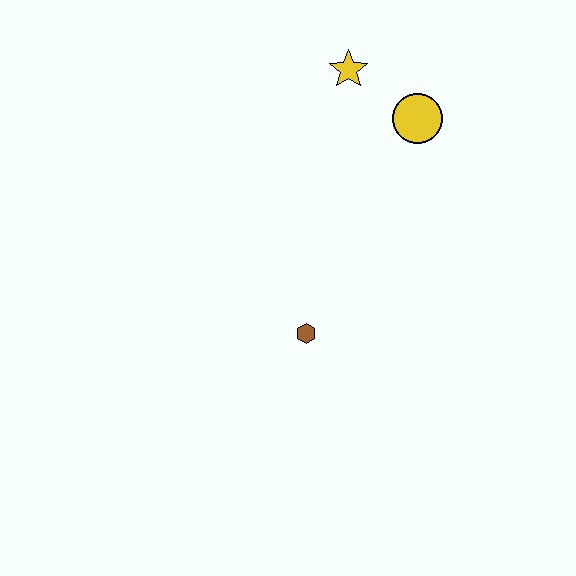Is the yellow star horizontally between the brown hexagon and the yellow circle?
Yes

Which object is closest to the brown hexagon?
The yellow circle is closest to the brown hexagon.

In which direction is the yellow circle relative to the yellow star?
The yellow circle is to the right of the yellow star.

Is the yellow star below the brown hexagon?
No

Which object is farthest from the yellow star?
The brown hexagon is farthest from the yellow star.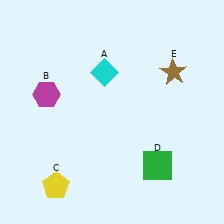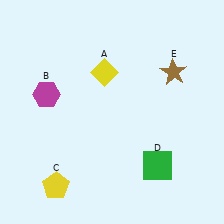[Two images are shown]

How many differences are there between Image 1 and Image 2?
There is 1 difference between the two images.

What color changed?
The diamond (A) changed from cyan in Image 1 to yellow in Image 2.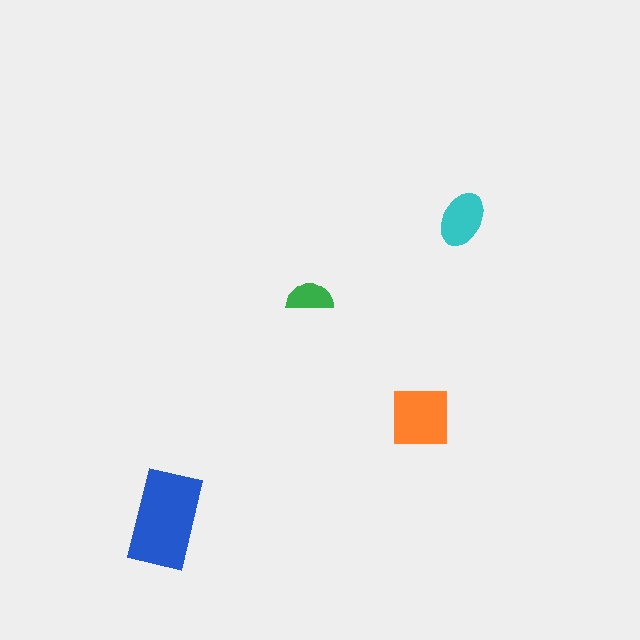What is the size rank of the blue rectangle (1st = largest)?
1st.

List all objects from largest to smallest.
The blue rectangle, the orange square, the cyan ellipse, the green semicircle.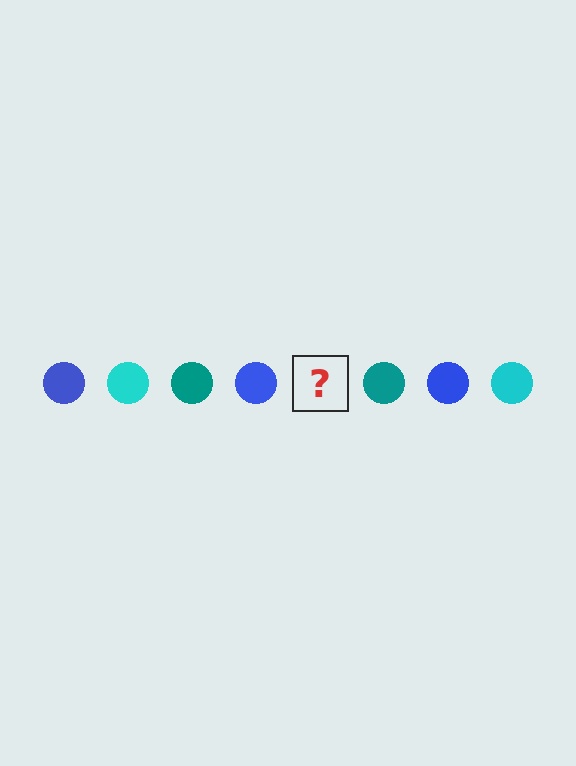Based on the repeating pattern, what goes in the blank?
The blank should be a cyan circle.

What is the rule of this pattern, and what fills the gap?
The rule is that the pattern cycles through blue, cyan, teal circles. The gap should be filled with a cyan circle.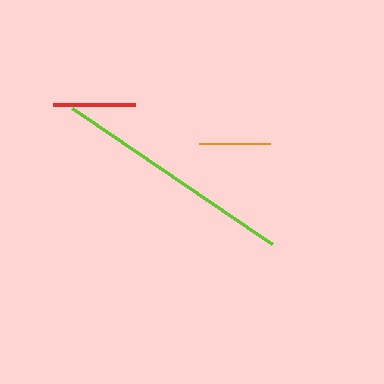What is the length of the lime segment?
The lime segment is approximately 241 pixels long.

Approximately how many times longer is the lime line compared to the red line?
The lime line is approximately 2.9 times the length of the red line.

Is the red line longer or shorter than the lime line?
The lime line is longer than the red line.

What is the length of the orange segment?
The orange segment is approximately 71 pixels long.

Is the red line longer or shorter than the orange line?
The red line is longer than the orange line.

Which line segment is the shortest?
The orange line is the shortest at approximately 71 pixels.